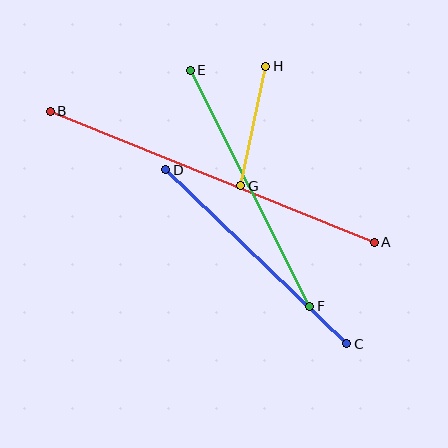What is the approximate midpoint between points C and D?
The midpoint is at approximately (256, 257) pixels.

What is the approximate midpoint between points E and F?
The midpoint is at approximately (250, 188) pixels.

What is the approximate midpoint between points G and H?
The midpoint is at approximately (253, 126) pixels.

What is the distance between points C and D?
The distance is approximately 251 pixels.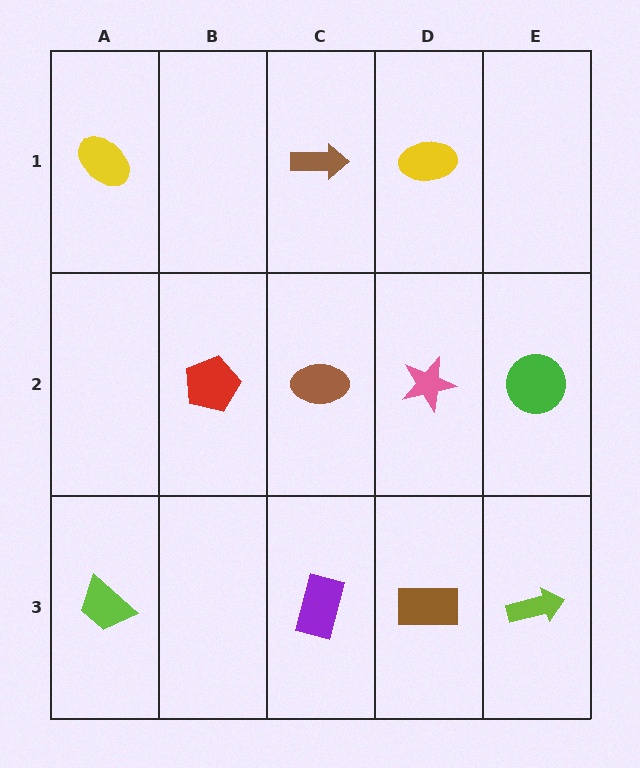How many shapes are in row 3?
4 shapes.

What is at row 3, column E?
A lime arrow.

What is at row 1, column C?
A brown arrow.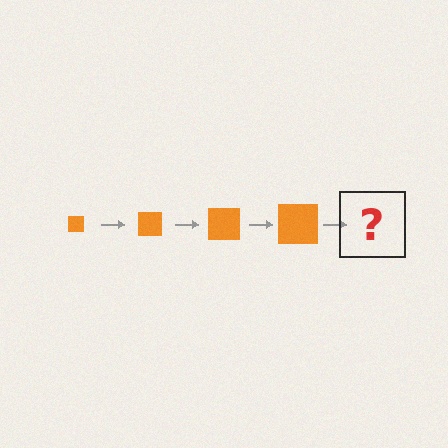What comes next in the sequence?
The next element should be an orange square, larger than the previous one.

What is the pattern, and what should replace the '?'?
The pattern is that the square gets progressively larger each step. The '?' should be an orange square, larger than the previous one.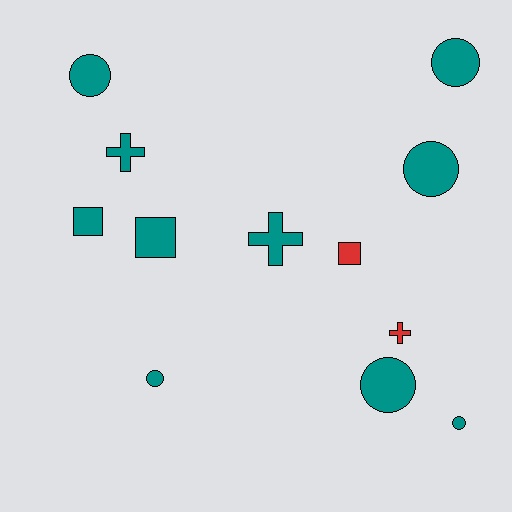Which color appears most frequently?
Teal, with 10 objects.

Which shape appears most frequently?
Circle, with 6 objects.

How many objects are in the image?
There are 12 objects.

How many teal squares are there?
There are 2 teal squares.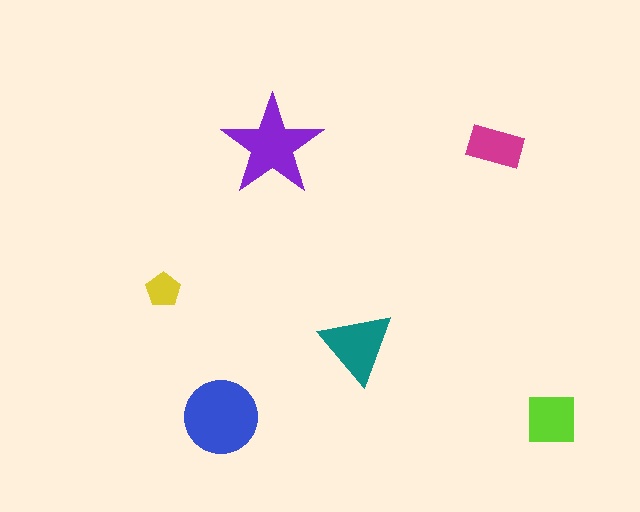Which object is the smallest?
The yellow pentagon.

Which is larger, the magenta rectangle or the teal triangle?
The teal triangle.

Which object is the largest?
The blue circle.